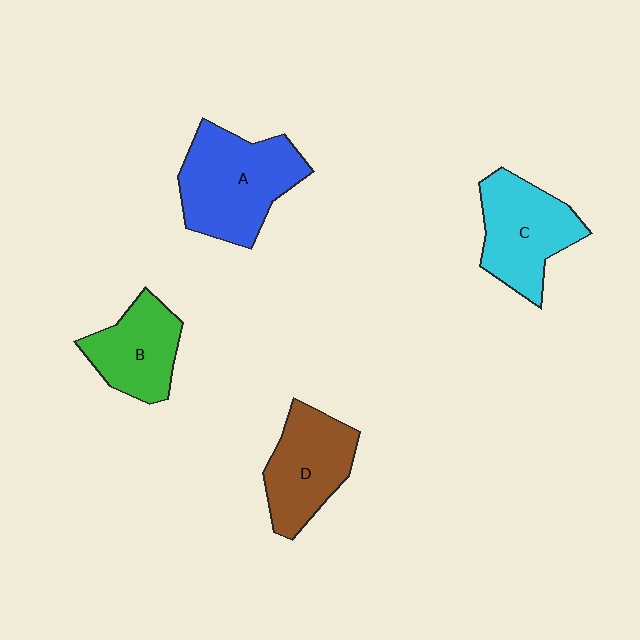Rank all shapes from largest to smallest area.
From largest to smallest: A (blue), C (cyan), D (brown), B (green).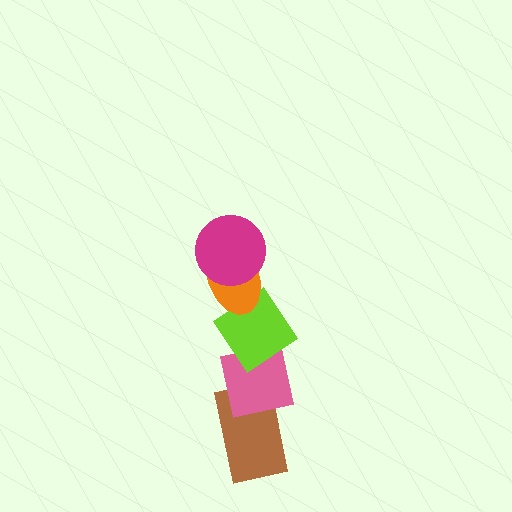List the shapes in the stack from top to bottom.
From top to bottom: the magenta circle, the orange ellipse, the lime diamond, the pink square, the brown rectangle.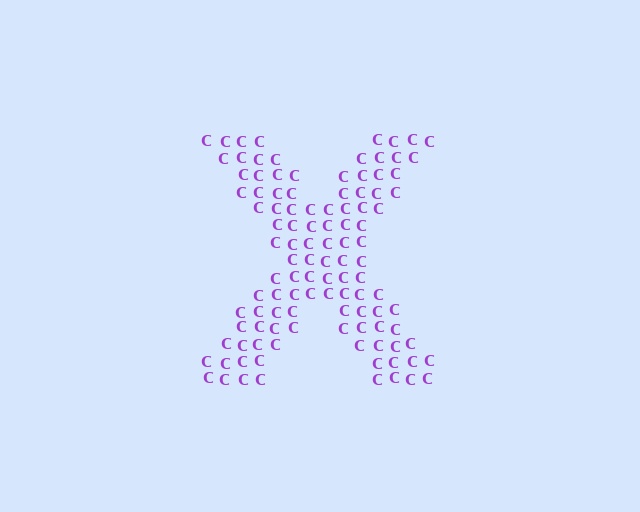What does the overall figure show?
The overall figure shows the letter X.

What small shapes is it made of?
It is made of small letter C's.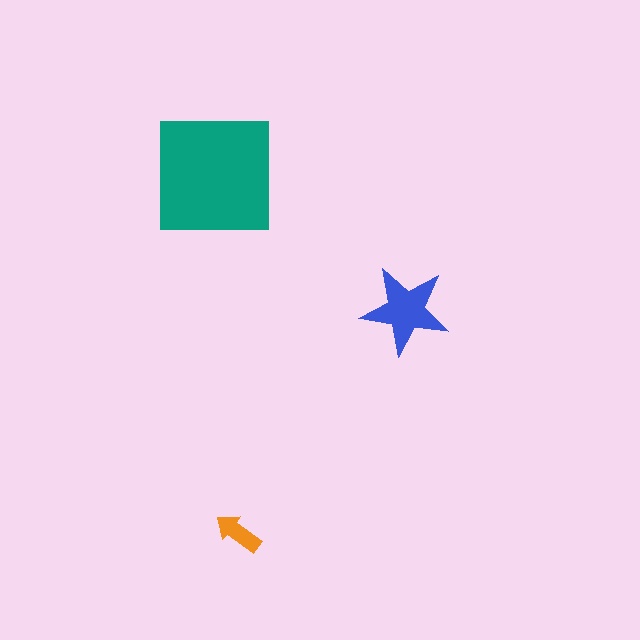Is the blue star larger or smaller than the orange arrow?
Larger.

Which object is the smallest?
The orange arrow.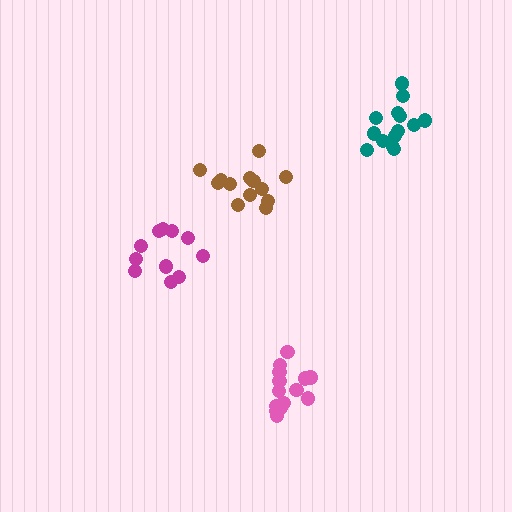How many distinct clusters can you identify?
There are 4 distinct clusters.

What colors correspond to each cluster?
The clusters are colored: pink, magenta, teal, brown.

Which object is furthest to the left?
The magenta cluster is leftmost.